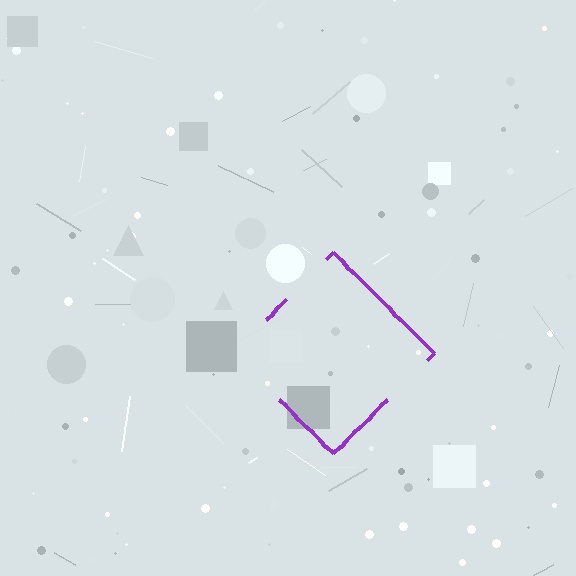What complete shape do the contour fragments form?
The contour fragments form a diamond.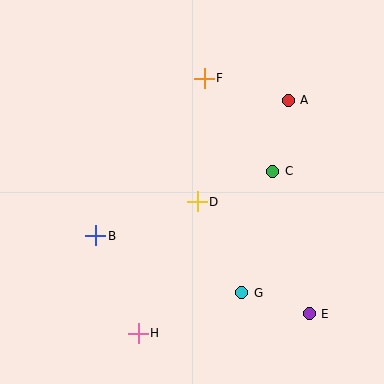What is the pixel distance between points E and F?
The distance between E and F is 258 pixels.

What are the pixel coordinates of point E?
Point E is at (309, 314).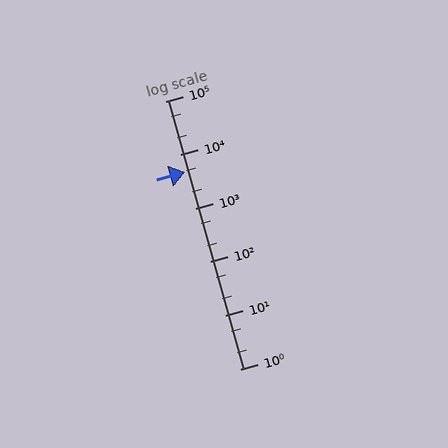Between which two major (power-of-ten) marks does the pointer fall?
The pointer is between 1000 and 10000.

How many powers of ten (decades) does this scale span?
The scale spans 5 decades, from 1 to 100000.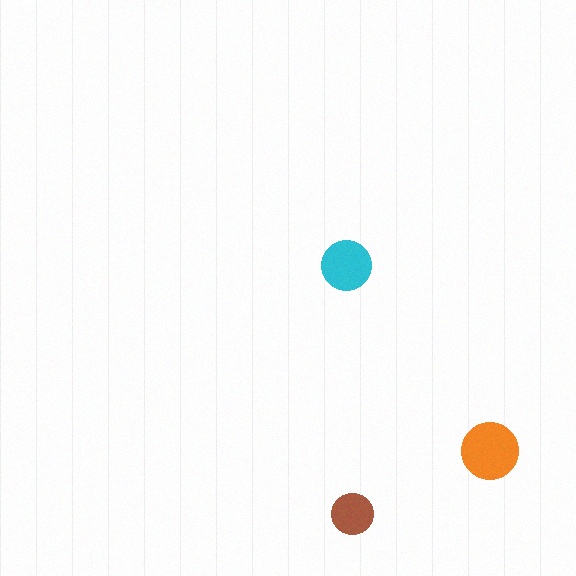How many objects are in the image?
There are 3 objects in the image.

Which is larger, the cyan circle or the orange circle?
The orange one.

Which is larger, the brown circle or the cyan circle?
The cyan one.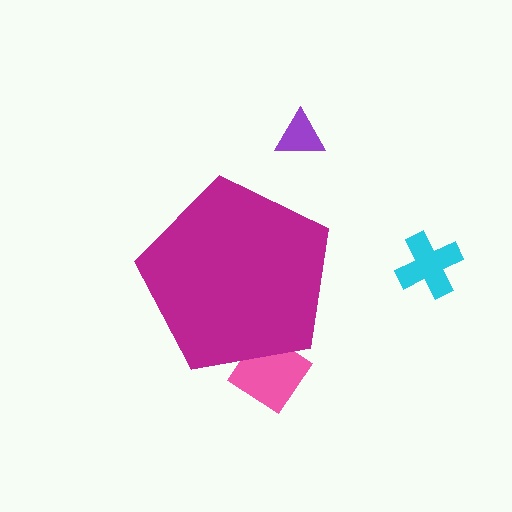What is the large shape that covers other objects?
A magenta pentagon.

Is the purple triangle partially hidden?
No, the purple triangle is fully visible.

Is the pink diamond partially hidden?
Yes, the pink diamond is partially hidden behind the magenta pentagon.